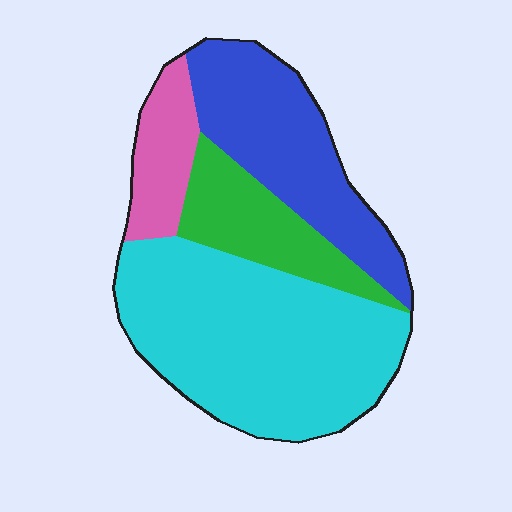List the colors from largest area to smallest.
From largest to smallest: cyan, blue, green, pink.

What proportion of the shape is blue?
Blue takes up about one quarter (1/4) of the shape.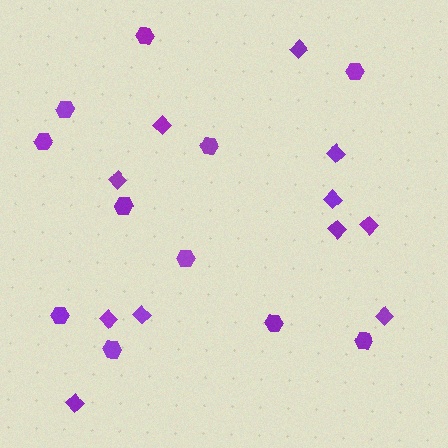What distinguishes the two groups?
There are 2 groups: one group of diamonds (11) and one group of hexagons (11).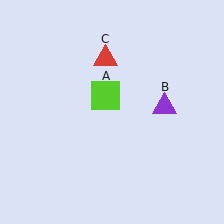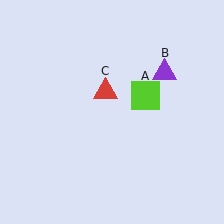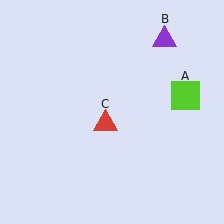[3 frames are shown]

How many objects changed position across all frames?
3 objects changed position: lime square (object A), purple triangle (object B), red triangle (object C).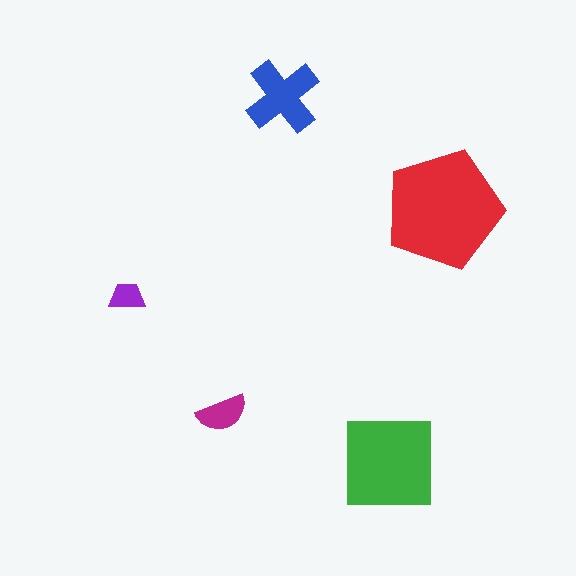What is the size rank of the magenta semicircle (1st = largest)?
4th.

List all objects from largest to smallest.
The red pentagon, the green square, the blue cross, the magenta semicircle, the purple trapezoid.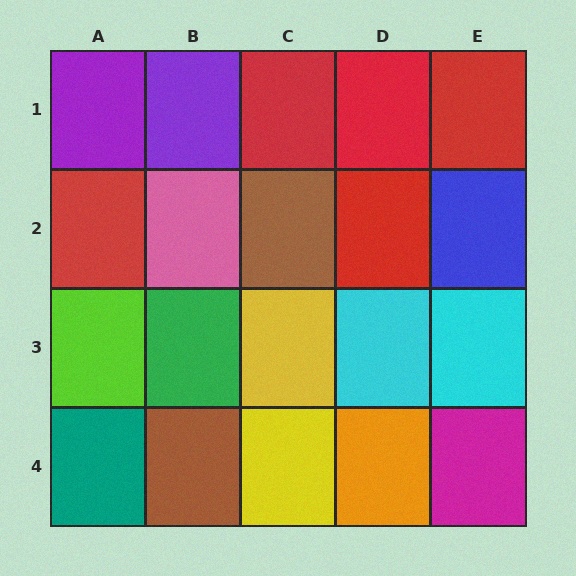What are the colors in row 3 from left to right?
Lime, green, yellow, cyan, cyan.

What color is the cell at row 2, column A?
Red.